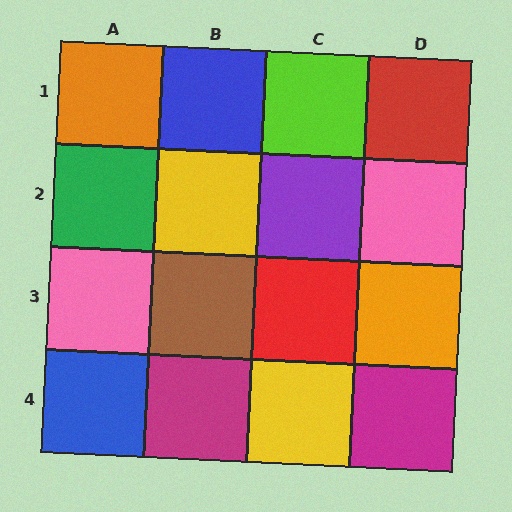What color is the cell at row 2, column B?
Yellow.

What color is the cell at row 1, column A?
Orange.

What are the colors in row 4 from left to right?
Blue, magenta, yellow, magenta.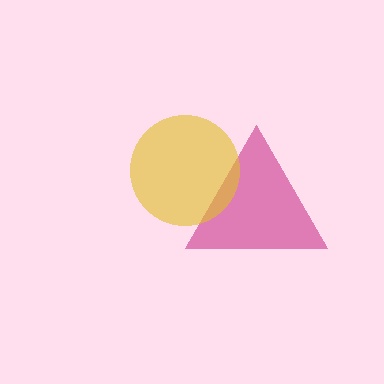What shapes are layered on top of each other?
The layered shapes are: a magenta triangle, a yellow circle.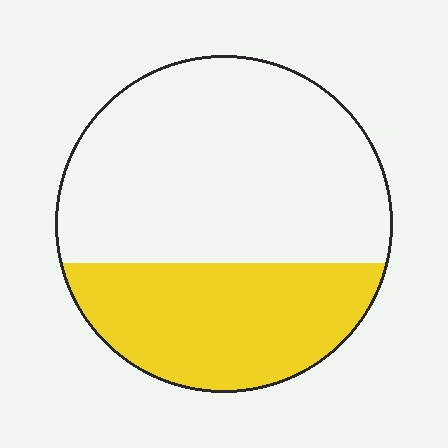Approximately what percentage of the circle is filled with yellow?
Approximately 35%.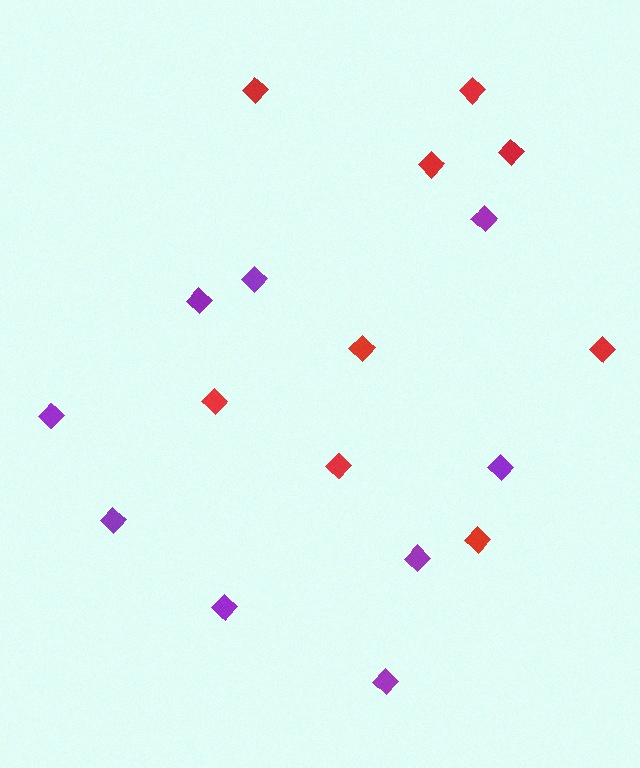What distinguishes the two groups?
There are 2 groups: one group of red diamonds (9) and one group of purple diamonds (9).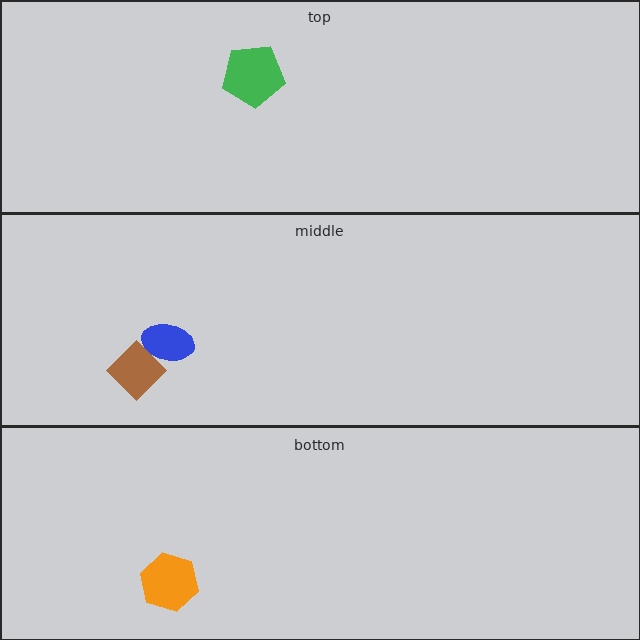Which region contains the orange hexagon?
The bottom region.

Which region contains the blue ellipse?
The middle region.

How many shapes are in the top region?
1.